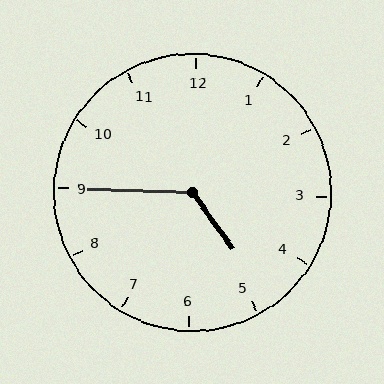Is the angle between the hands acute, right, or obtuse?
It is obtuse.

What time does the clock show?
4:45.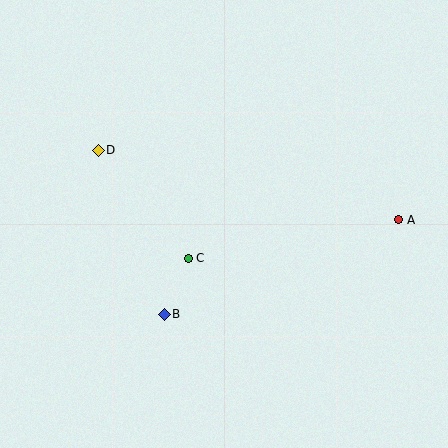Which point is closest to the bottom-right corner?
Point A is closest to the bottom-right corner.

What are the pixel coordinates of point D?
Point D is at (98, 150).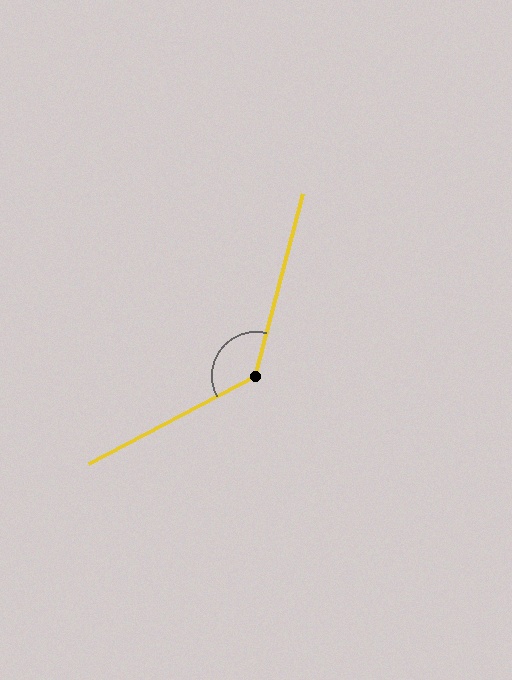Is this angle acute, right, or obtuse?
It is obtuse.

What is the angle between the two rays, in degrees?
Approximately 133 degrees.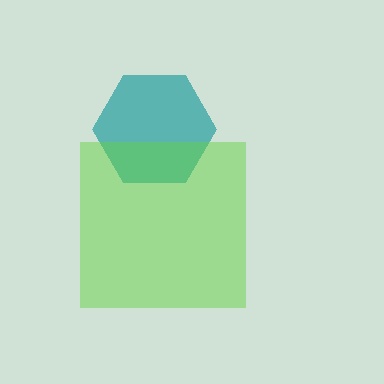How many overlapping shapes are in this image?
There are 2 overlapping shapes in the image.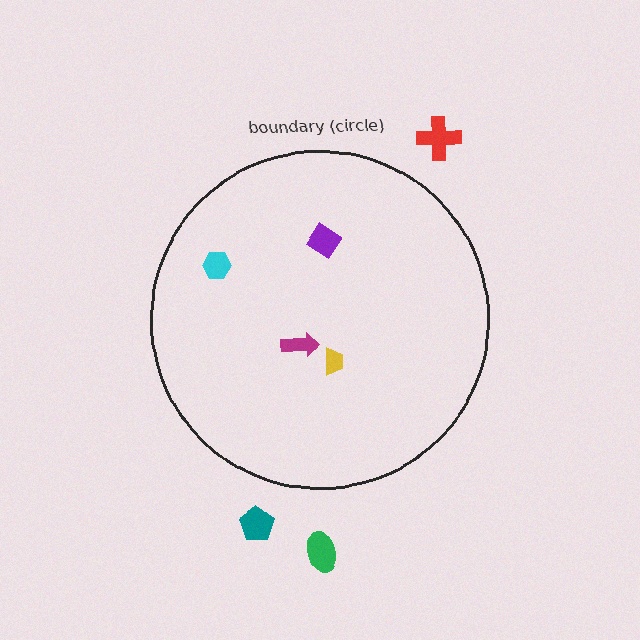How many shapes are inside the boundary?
4 inside, 3 outside.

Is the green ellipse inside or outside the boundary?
Outside.